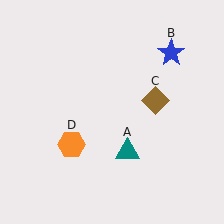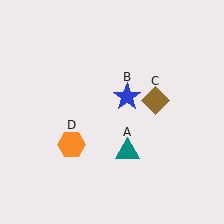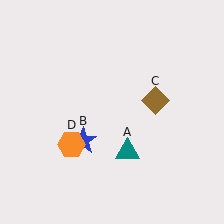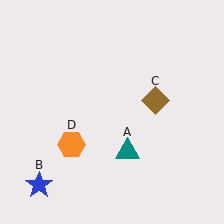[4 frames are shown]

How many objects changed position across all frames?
1 object changed position: blue star (object B).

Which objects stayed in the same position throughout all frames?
Teal triangle (object A) and brown diamond (object C) and orange hexagon (object D) remained stationary.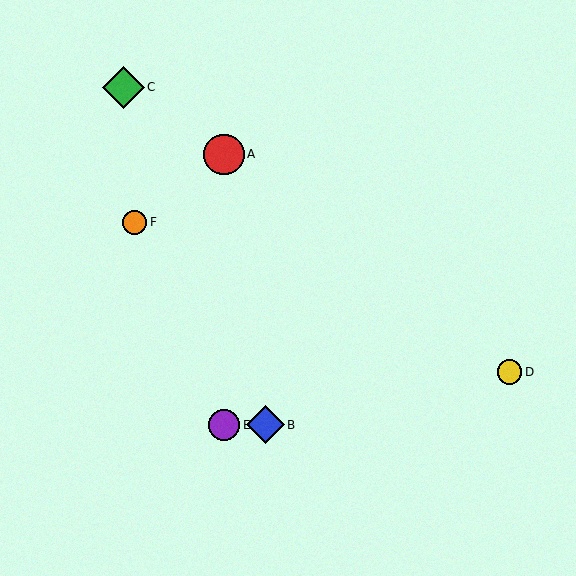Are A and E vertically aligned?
Yes, both are at x≈224.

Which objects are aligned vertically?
Objects A, E are aligned vertically.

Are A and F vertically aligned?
No, A is at x≈224 and F is at x≈135.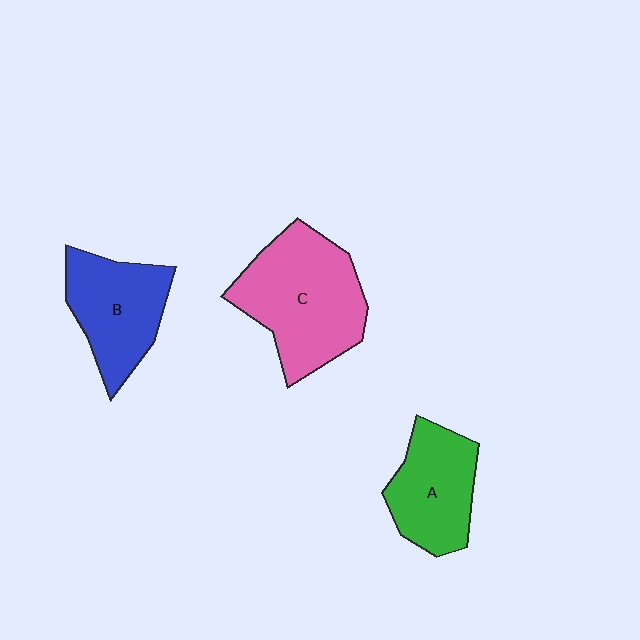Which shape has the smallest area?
Shape A (green).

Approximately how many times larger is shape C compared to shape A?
Approximately 1.5 times.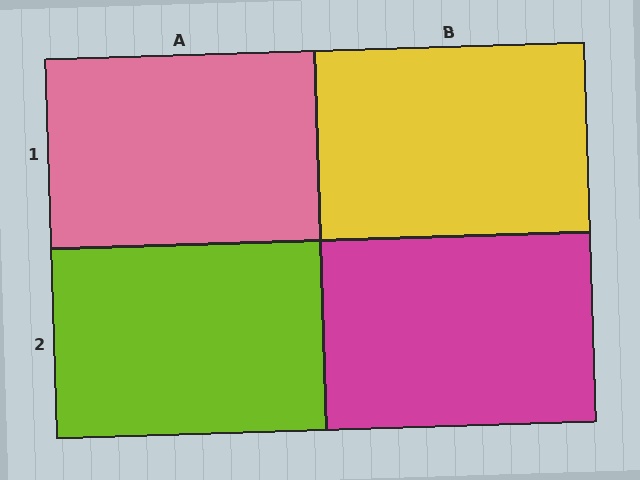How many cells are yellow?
1 cell is yellow.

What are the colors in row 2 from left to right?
Lime, magenta.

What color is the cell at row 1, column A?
Pink.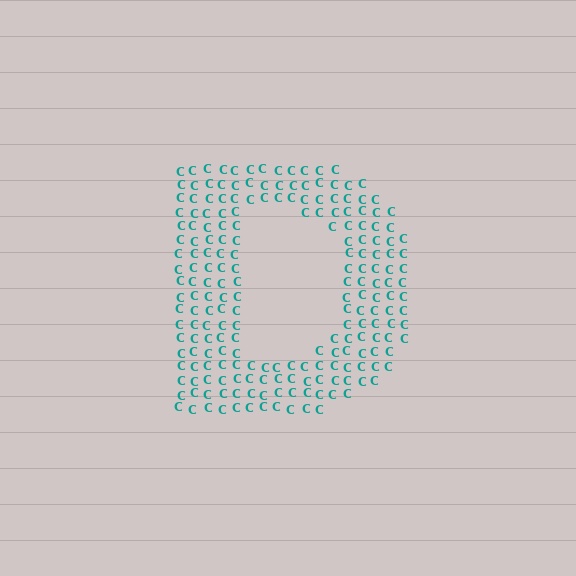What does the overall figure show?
The overall figure shows the letter D.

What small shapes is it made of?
It is made of small letter C's.